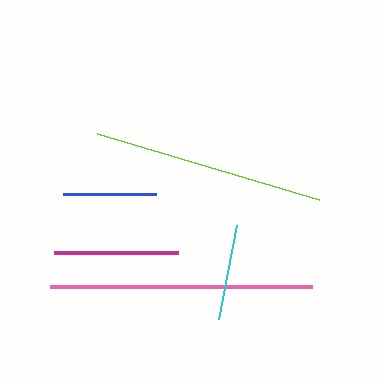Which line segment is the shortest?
The blue line is the shortest at approximately 93 pixels.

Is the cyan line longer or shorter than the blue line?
The cyan line is longer than the blue line.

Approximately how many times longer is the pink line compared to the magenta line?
The pink line is approximately 2.1 times the length of the magenta line.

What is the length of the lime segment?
The lime segment is approximately 231 pixels long.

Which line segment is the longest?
The pink line is the longest at approximately 262 pixels.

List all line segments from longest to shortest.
From longest to shortest: pink, lime, magenta, cyan, blue.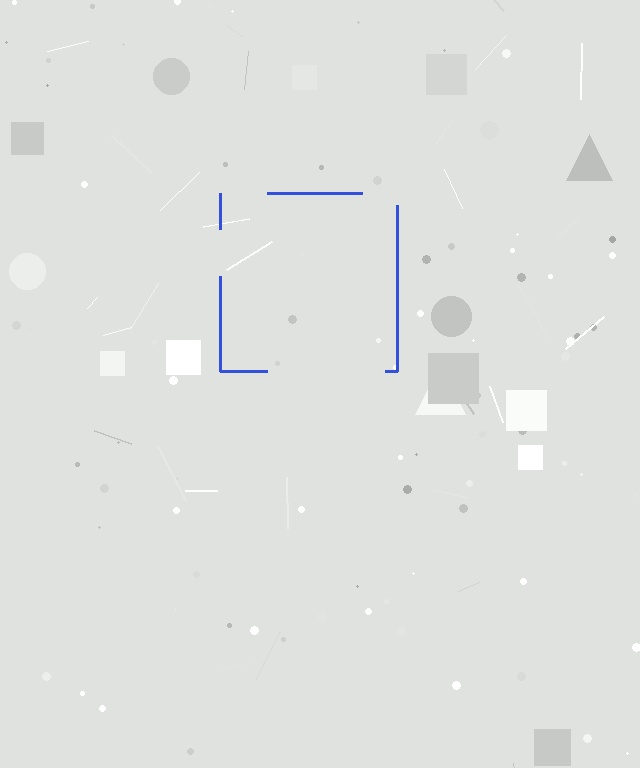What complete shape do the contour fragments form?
The contour fragments form a square.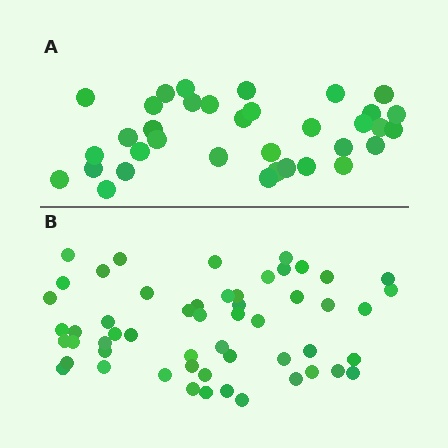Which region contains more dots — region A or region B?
Region B (the bottom region) has more dots.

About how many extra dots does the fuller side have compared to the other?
Region B has approximately 20 more dots than region A.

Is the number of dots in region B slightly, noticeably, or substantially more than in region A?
Region B has substantially more. The ratio is roughly 1.5 to 1.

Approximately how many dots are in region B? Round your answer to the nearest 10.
About 50 dots. (The exact count is 54, which rounds to 50.)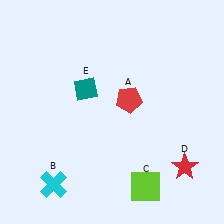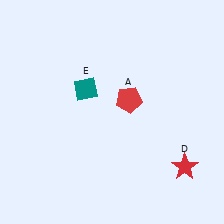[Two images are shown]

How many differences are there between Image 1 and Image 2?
There are 2 differences between the two images.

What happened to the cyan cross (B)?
The cyan cross (B) was removed in Image 2. It was in the bottom-left area of Image 1.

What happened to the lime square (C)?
The lime square (C) was removed in Image 2. It was in the bottom-right area of Image 1.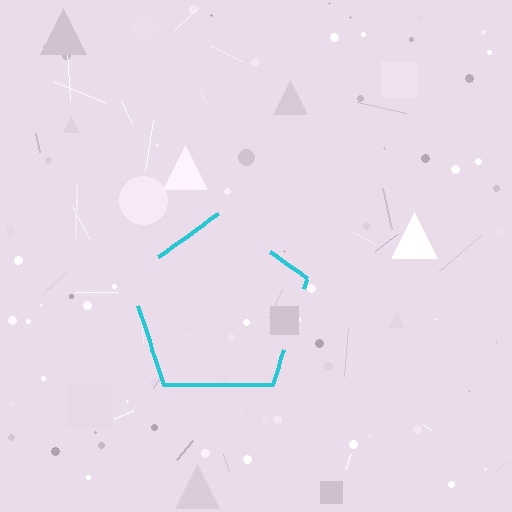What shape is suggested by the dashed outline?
The dashed outline suggests a pentagon.